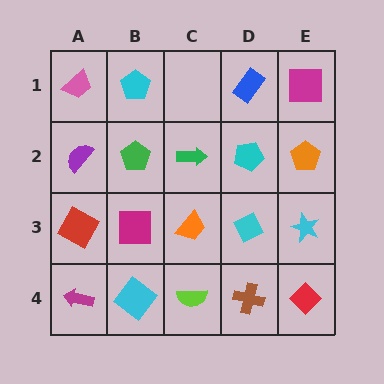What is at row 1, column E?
A magenta square.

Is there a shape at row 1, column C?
No, that cell is empty.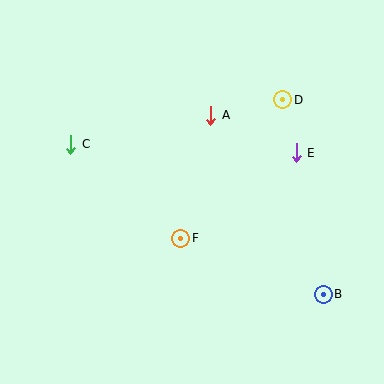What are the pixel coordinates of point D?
Point D is at (283, 100).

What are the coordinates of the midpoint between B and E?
The midpoint between B and E is at (310, 223).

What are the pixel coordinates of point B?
Point B is at (323, 294).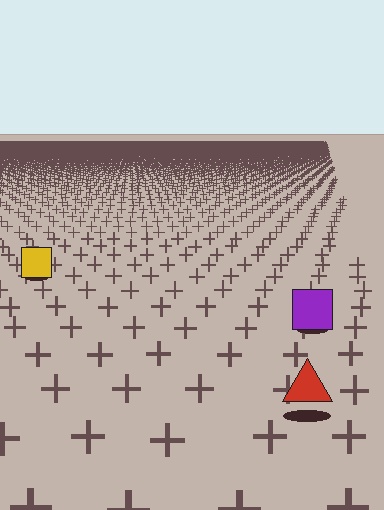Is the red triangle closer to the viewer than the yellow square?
Yes. The red triangle is closer — you can tell from the texture gradient: the ground texture is coarser near it.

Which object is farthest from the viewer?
The yellow square is farthest from the viewer. It appears smaller and the ground texture around it is denser.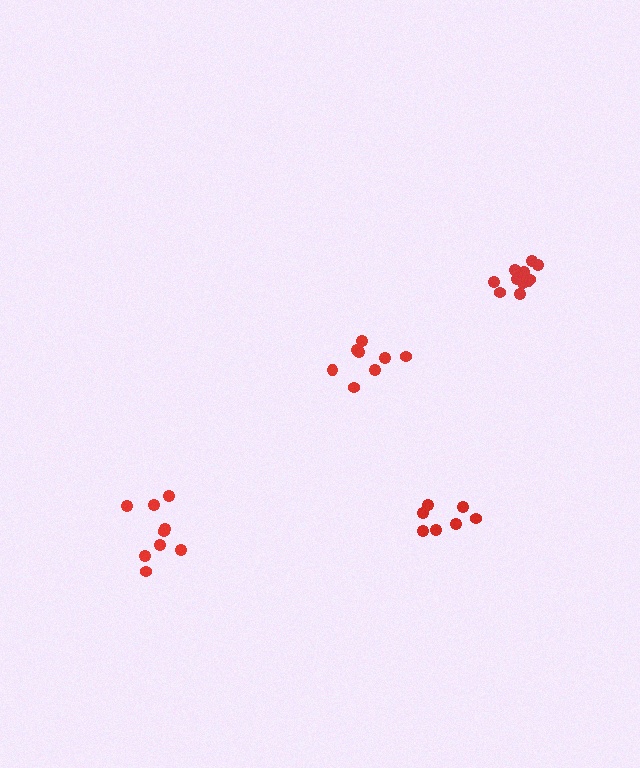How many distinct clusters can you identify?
There are 4 distinct clusters.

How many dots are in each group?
Group 1: 8 dots, Group 2: 11 dots, Group 3: 7 dots, Group 4: 9 dots (35 total).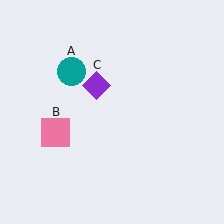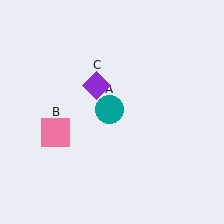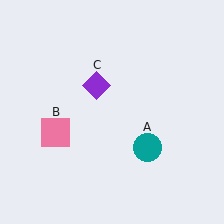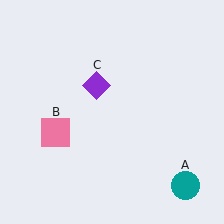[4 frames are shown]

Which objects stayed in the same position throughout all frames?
Pink square (object B) and purple diamond (object C) remained stationary.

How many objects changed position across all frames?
1 object changed position: teal circle (object A).